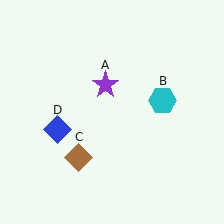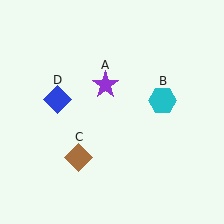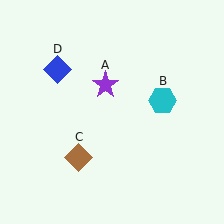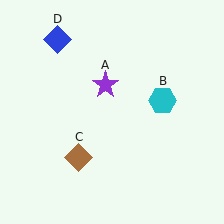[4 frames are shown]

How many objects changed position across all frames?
1 object changed position: blue diamond (object D).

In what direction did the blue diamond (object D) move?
The blue diamond (object D) moved up.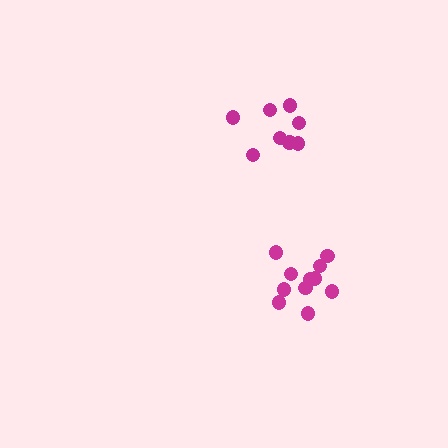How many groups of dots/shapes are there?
There are 2 groups.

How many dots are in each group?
Group 1: 8 dots, Group 2: 11 dots (19 total).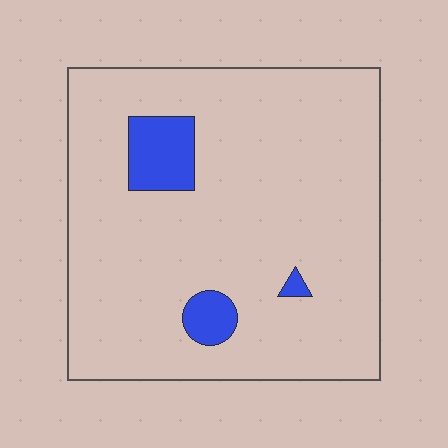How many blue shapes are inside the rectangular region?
3.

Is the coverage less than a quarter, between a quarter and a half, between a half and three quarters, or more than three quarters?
Less than a quarter.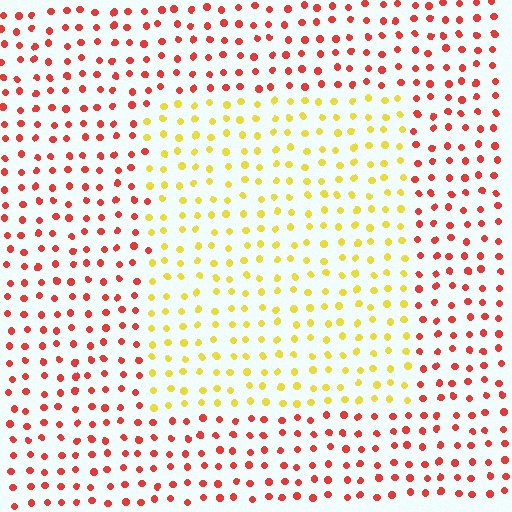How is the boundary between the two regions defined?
The boundary is defined purely by a slight shift in hue (about 56 degrees). Spacing, size, and orientation are identical on both sides.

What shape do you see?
I see a rectangle.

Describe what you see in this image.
The image is filled with small red elements in a uniform arrangement. A rectangle-shaped region is visible where the elements are tinted to a slightly different hue, forming a subtle color boundary.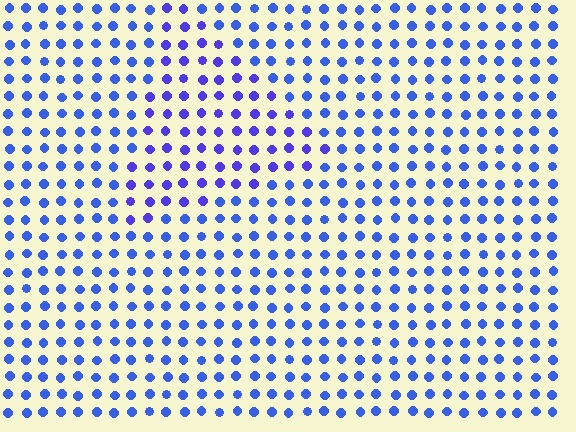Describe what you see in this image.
The image is filled with small blue elements in a uniform arrangement. A triangle-shaped region is visible where the elements are tinted to a slightly different hue, forming a subtle color boundary.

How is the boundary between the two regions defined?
The boundary is defined purely by a slight shift in hue (about 22 degrees). Spacing, size, and orientation are identical on both sides.